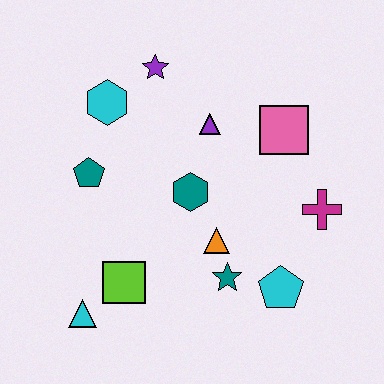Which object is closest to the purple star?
The cyan hexagon is closest to the purple star.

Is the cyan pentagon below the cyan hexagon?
Yes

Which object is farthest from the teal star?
The purple star is farthest from the teal star.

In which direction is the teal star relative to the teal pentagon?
The teal star is to the right of the teal pentagon.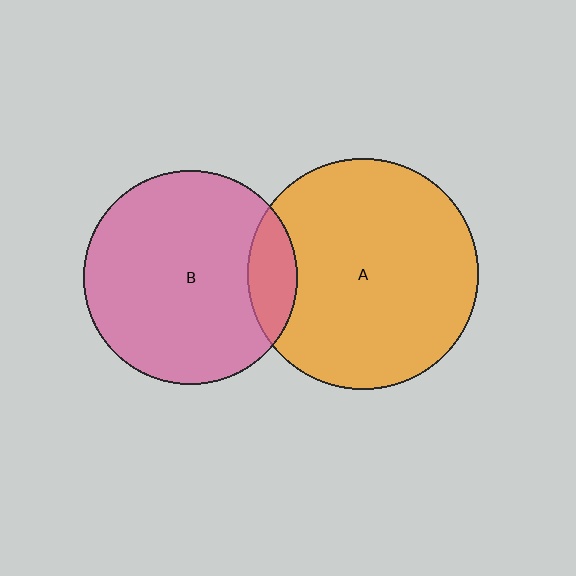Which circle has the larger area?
Circle A (orange).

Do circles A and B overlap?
Yes.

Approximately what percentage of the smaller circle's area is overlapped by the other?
Approximately 15%.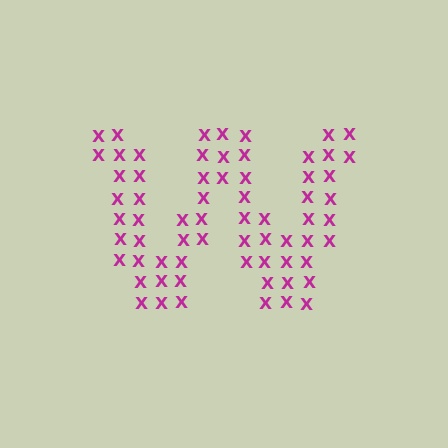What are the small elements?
The small elements are letter X's.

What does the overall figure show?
The overall figure shows the letter W.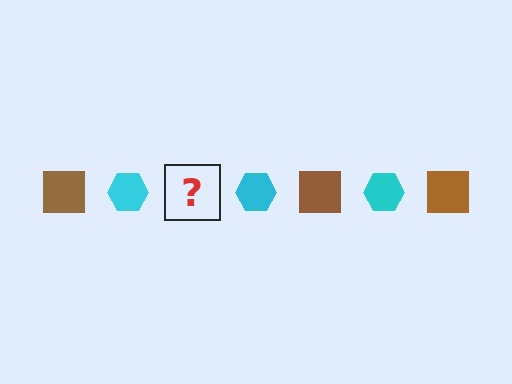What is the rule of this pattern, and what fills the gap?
The rule is that the pattern alternates between brown square and cyan hexagon. The gap should be filled with a brown square.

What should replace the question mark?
The question mark should be replaced with a brown square.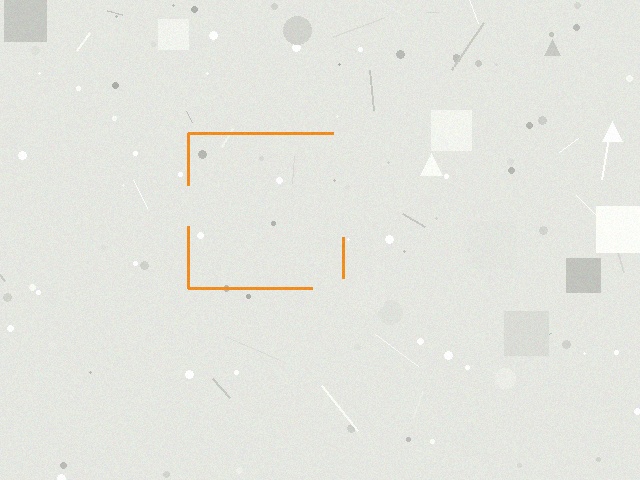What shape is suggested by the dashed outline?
The dashed outline suggests a square.